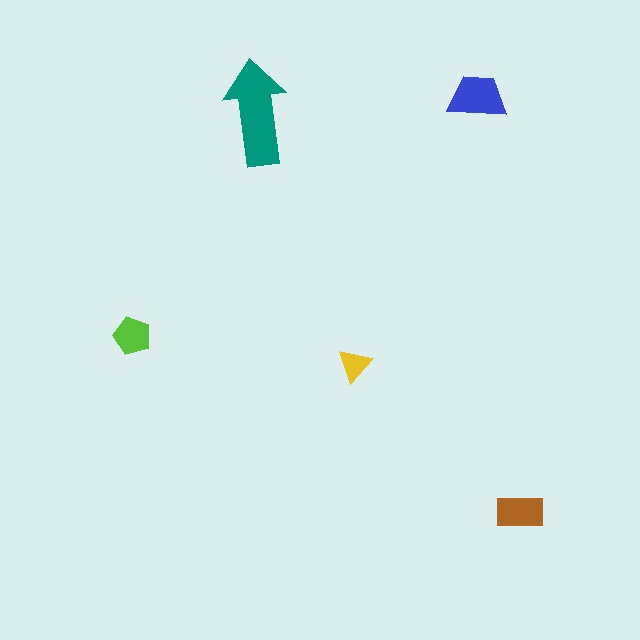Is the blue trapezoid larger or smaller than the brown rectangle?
Larger.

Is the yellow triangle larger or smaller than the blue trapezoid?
Smaller.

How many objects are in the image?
There are 5 objects in the image.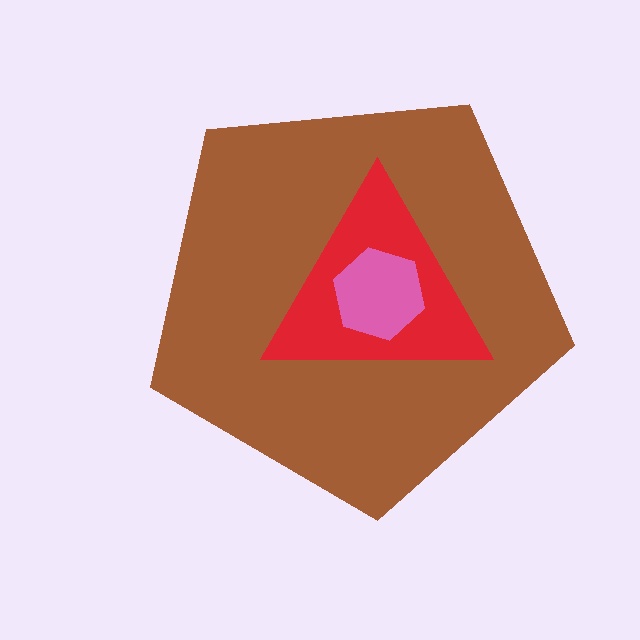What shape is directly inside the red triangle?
The pink hexagon.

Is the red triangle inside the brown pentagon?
Yes.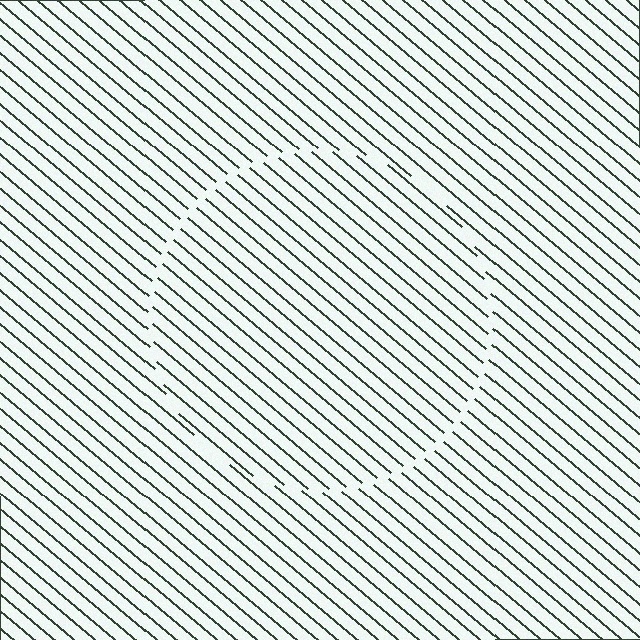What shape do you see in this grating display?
An illusory circle. The interior of the shape contains the same grating, shifted by half a period — the contour is defined by the phase discontinuity where line-ends from the inner and outer gratings abut.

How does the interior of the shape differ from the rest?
The interior of the shape contains the same grating, shifted by half a period — the contour is defined by the phase discontinuity where line-ends from the inner and outer gratings abut.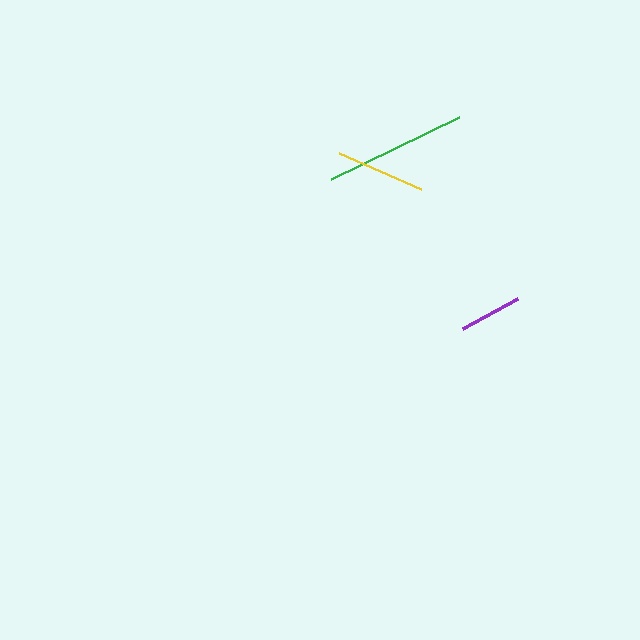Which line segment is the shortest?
The purple line is the shortest at approximately 62 pixels.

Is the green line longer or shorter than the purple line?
The green line is longer than the purple line.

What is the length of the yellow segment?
The yellow segment is approximately 89 pixels long.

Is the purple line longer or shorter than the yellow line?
The yellow line is longer than the purple line.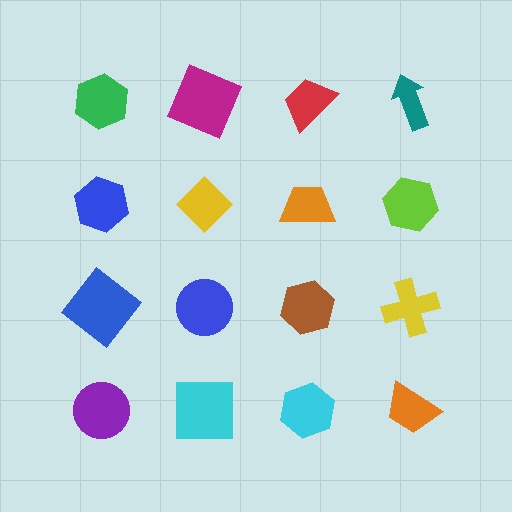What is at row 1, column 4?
A teal arrow.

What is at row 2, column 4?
A lime hexagon.